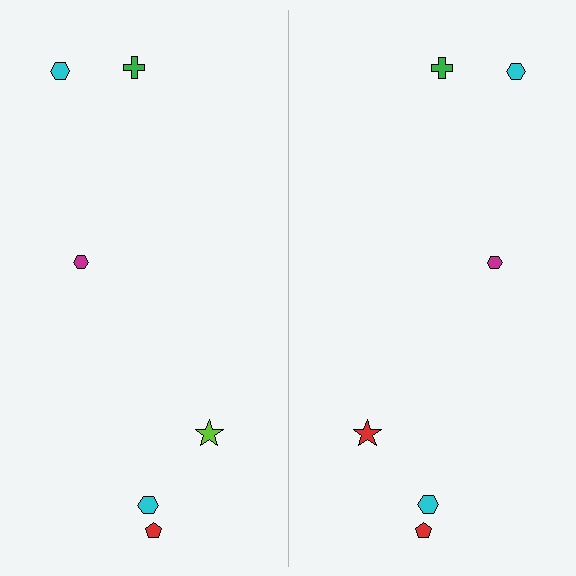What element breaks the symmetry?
The red star on the right side breaks the symmetry — its mirror counterpart is lime.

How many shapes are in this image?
There are 12 shapes in this image.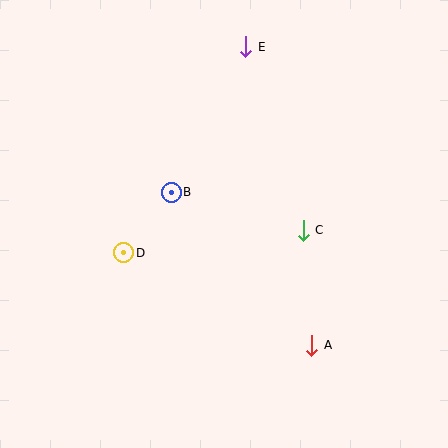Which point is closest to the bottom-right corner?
Point A is closest to the bottom-right corner.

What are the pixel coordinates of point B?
Point B is at (171, 192).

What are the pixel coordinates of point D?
Point D is at (124, 253).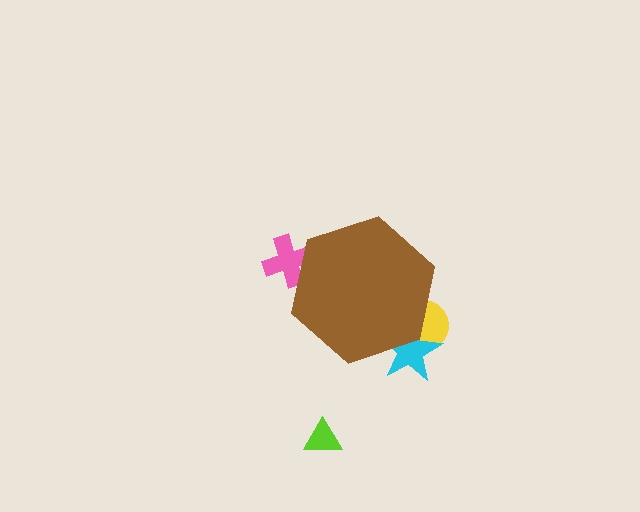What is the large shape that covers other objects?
A brown hexagon.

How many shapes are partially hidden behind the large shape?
3 shapes are partially hidden.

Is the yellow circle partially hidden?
Yes, the yellow circle is partially hidden behind the brown hexagon.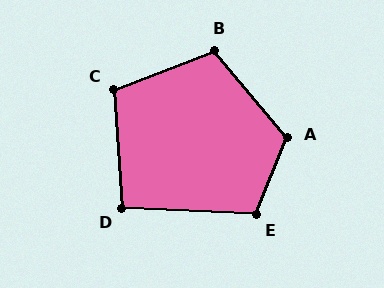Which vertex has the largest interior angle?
A, at approximately 118 degrees.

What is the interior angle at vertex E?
Approximately 109 degrees (obtuse).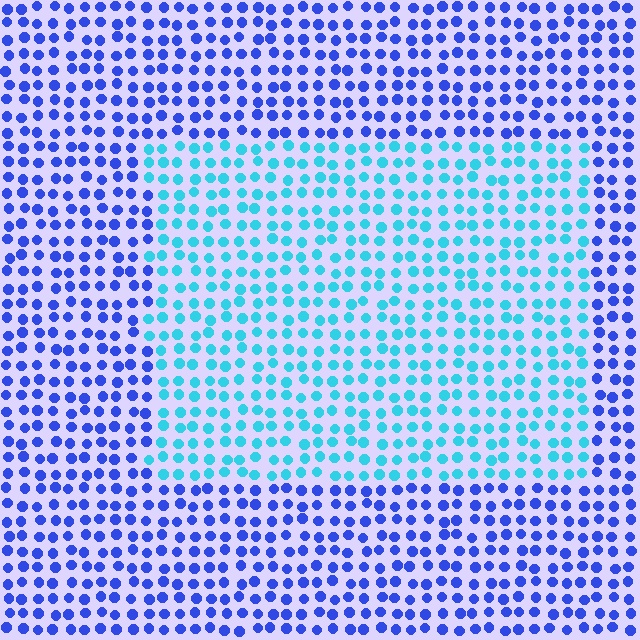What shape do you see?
I see a rectangle.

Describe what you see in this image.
The image is filled with small blue elements in a uniform arrangement. A rectangle-shaped region is visible where the elements are tinted to a slightly different hue, forming a subtle color boundary.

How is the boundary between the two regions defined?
The boundary is defined purely by a slight shift in hue (about 45 degrees). Spacing, size, and orientation are identical on both sides.